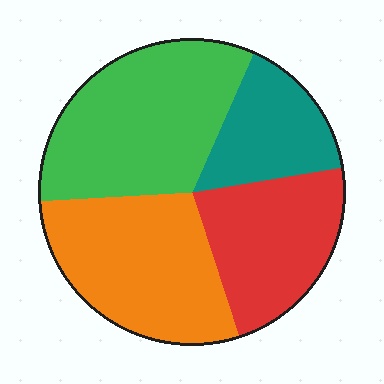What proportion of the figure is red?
Red covers roughly 20% of the figure.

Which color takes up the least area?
Teal, at roughly 15%.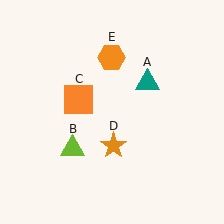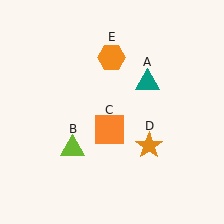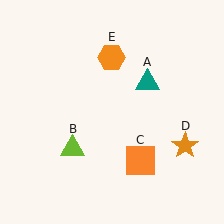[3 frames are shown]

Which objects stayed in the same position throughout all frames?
Teal triangle (object A) and lime triangle (object B) and orange hexagon (object E) remained stationary.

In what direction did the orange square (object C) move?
The orange square (object C) moved down and to the right.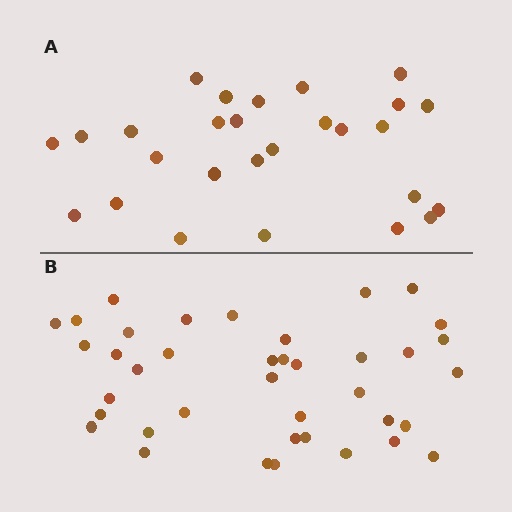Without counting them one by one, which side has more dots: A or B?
Region B (the bottom region) has more dots.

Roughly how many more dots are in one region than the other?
Region B has roughly 12 or so more dots than region A.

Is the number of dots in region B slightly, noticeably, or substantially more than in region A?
Region B has noticeably more, but not dramatically so. The ratio is roughly 1.4 to 1.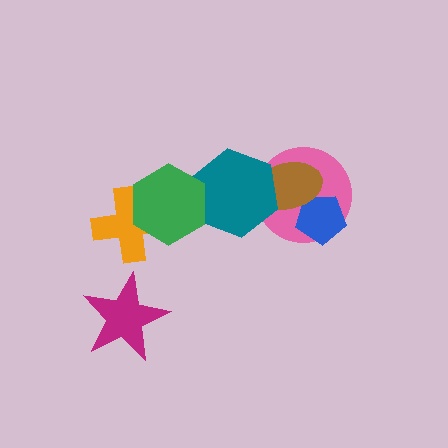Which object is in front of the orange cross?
The green hexagon is in front of the orange cross.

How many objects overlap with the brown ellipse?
3 objects overlap with the brown ellipse.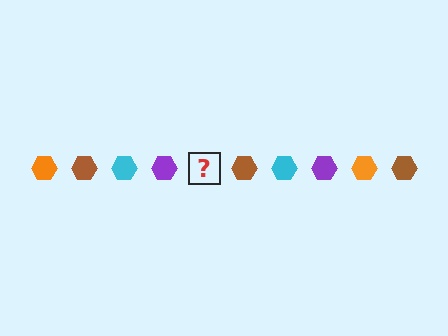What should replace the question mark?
The question mark should be replaced with an orange hexagon.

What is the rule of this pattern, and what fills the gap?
The rule is that the pattern cycles through orange, brown, cyan, purple hexagons. The gap should be filled with an orange hexagon.